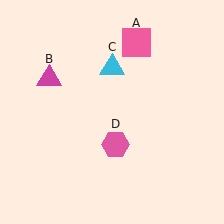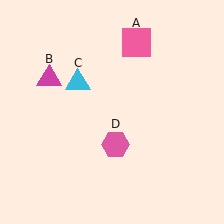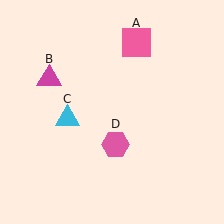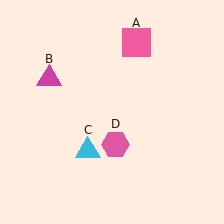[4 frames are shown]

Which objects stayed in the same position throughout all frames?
Pink square (object A) and magenta triangle (object B) and pink hexagon (object D) remained stationary.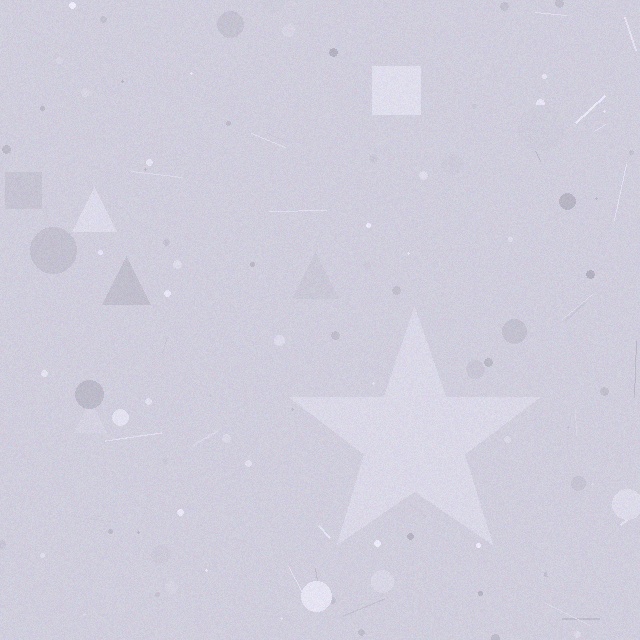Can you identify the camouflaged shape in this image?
The camouflaged shape is a star.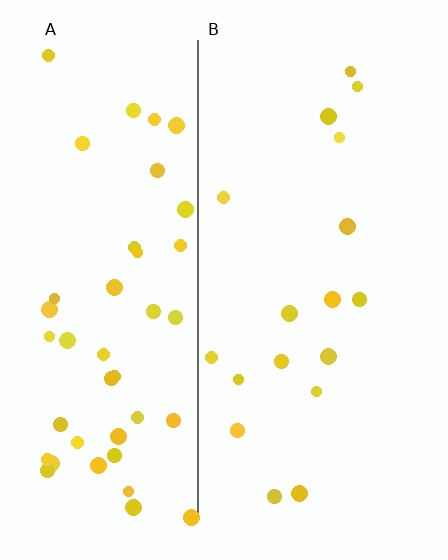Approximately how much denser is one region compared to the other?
Approximately 2.6× — region A over region B.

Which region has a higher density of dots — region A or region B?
A (the left).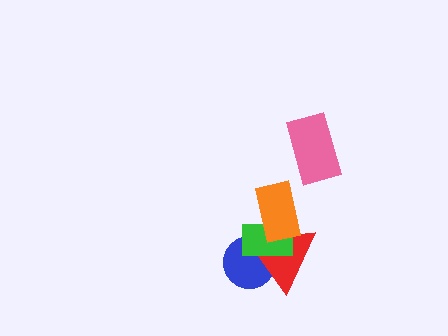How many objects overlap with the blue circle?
2 objects overlap with the blue circle.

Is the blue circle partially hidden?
Yes, it is partially covered by another shape.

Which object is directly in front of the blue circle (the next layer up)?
The red triangle is directly in front of the blue circle.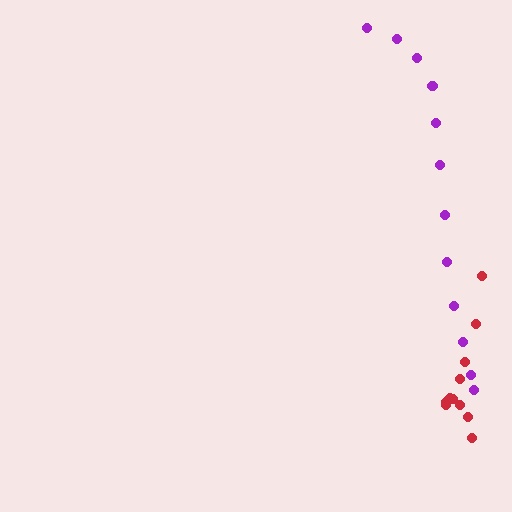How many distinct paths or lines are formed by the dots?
There are 2 distinct paths.